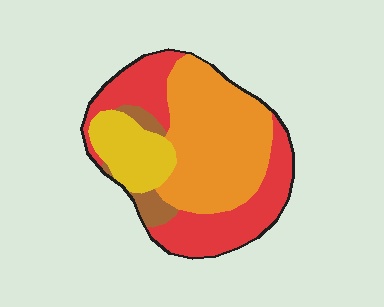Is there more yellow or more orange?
Orange.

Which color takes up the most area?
Orange, at roughly 45%.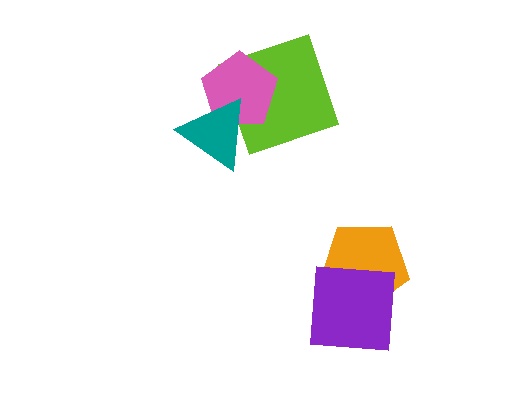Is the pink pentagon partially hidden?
Yes, it is partially covered by another shape.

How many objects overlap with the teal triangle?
2 objects overlap with the teal triangle.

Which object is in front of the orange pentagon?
The purple square is in front of the orange pentagon.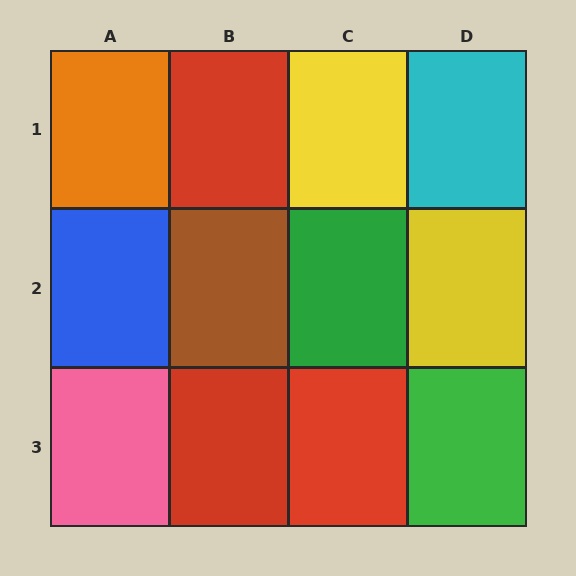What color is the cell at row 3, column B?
Red.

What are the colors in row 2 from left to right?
Blue, brown, green, yellow.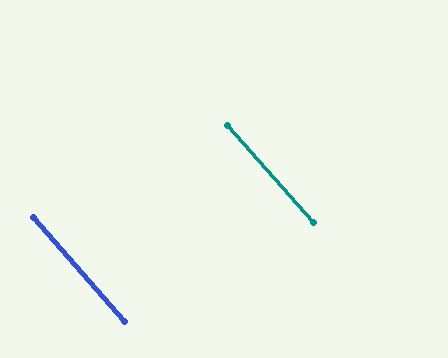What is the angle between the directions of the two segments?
Approximately 1 degree.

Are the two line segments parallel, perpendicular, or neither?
Parallel — their directions differ by only 0.7°.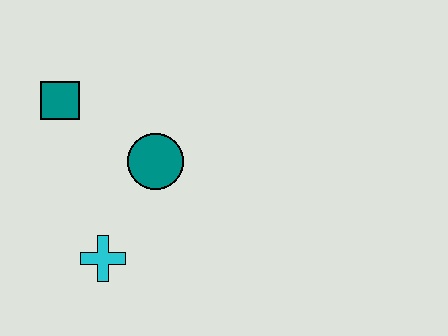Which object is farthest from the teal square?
The cyan cross is farthest from the teal square.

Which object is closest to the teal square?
The teal circle is closest to the teal square.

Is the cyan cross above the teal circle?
No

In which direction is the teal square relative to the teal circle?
The teal square is to the left of the teal circle.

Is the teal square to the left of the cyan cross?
Yes